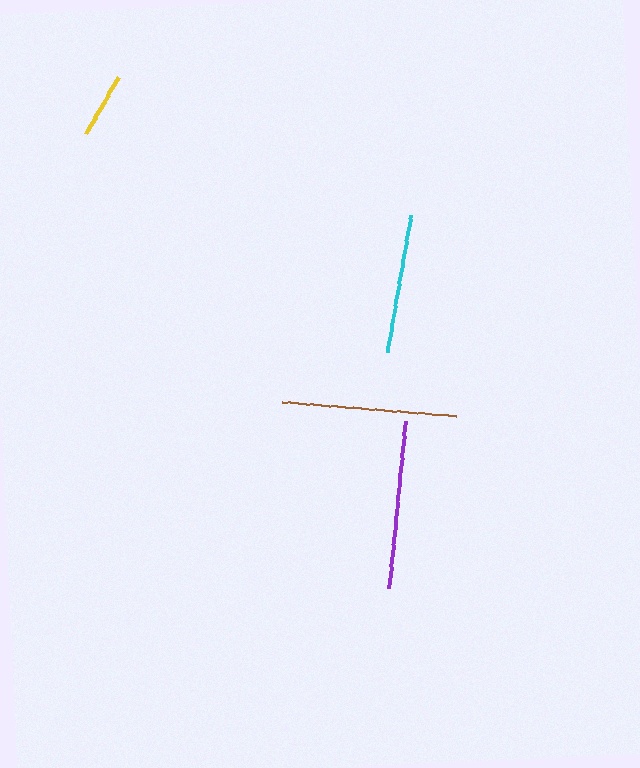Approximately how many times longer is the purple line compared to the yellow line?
The purple line is approximately 2.6 times the length of the yellow line.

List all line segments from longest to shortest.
From longest to shortest: brown, purple, cyan, yellow.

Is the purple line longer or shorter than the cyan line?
The purple line is longer than the cyan line.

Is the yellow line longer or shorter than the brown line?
The brown line is longer than the yellow line.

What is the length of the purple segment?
The purple segment is approximately 167 pixels long.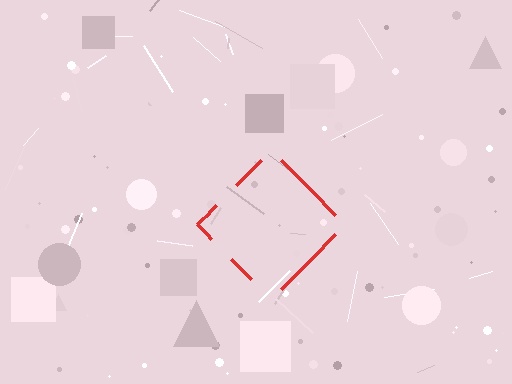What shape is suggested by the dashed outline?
The dashed outline suggests a diamond.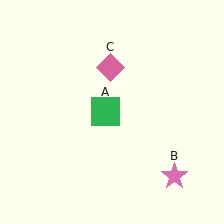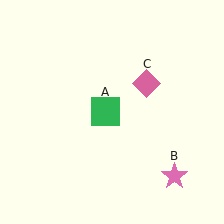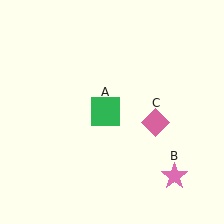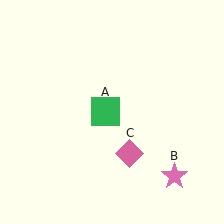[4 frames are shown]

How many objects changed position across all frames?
1 object changed position: pink diamond (object C).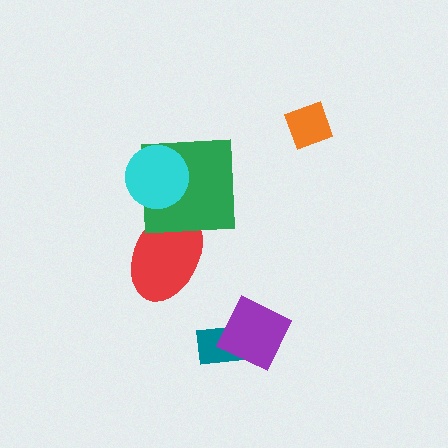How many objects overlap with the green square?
2 objects overlap with the green square.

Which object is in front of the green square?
The cyan circle is in front of the green square.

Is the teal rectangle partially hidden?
Yes, it is partially covered by another shape.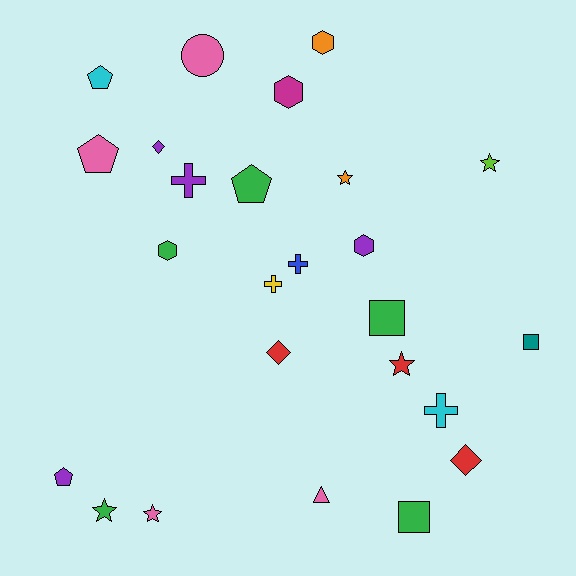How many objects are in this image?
There are 25 objects.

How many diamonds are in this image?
There are 3 diamonds.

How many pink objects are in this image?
There are 4 pink objects.